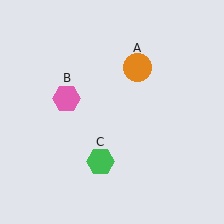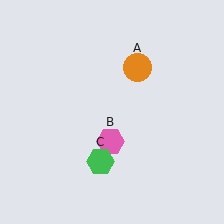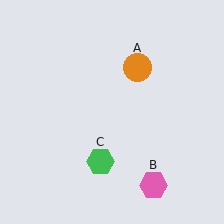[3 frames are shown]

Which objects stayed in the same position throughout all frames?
Orange circle (object A) and green hexagon (object C) remained stationary.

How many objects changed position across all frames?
1 object changed position: pink hexagon (object B).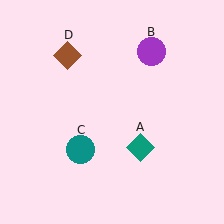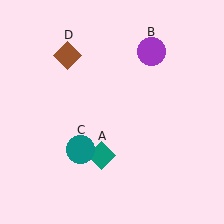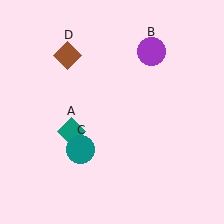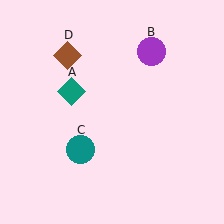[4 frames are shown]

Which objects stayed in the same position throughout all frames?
Purple circle (object B) and teal circle (object C) and brown diamond (object D) remained stationary.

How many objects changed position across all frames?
1 object changed position: teal diamond (object A).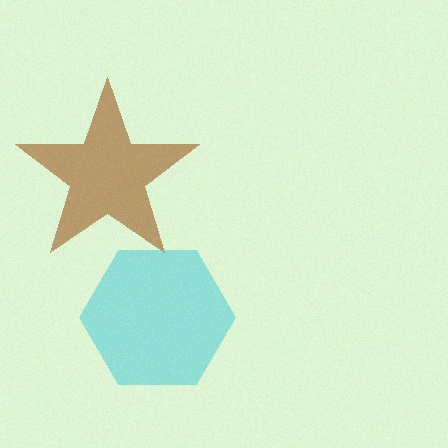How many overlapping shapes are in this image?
There are 2 overlapping shapes in the image.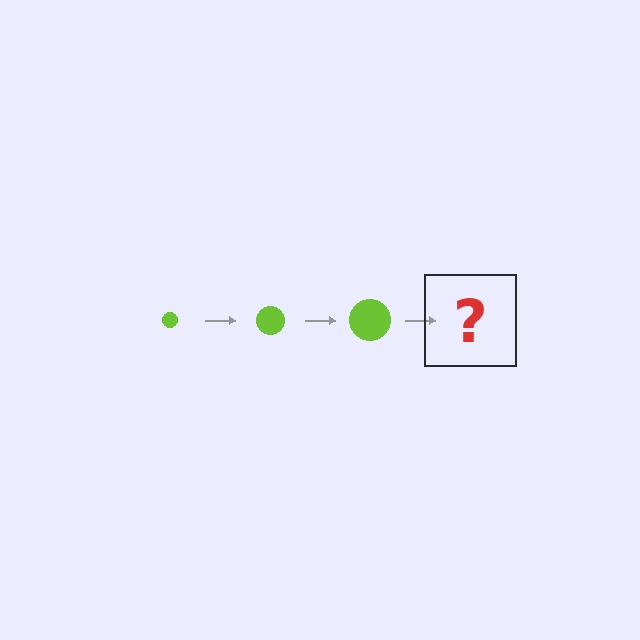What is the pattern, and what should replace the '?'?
The pattern is that the circle gets progressively larger each step. The '?' should be a lime circle, larger than the previous one.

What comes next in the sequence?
The next element should be a lime circle, larger than the previous one.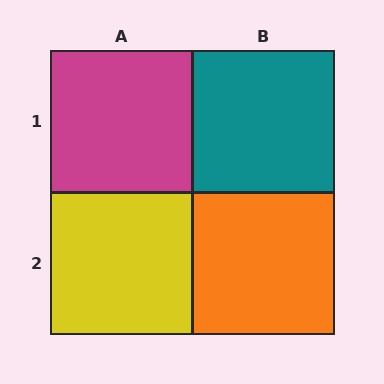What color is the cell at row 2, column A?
Yellow.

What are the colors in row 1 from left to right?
Magenta, teal.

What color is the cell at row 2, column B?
Orange.